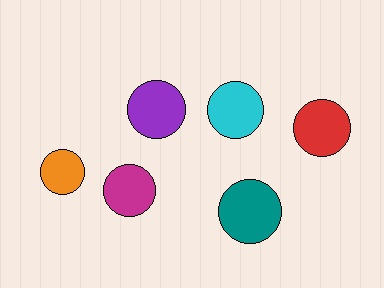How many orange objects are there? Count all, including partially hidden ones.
There is 1 orange object.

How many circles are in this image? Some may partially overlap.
There are 6 circles.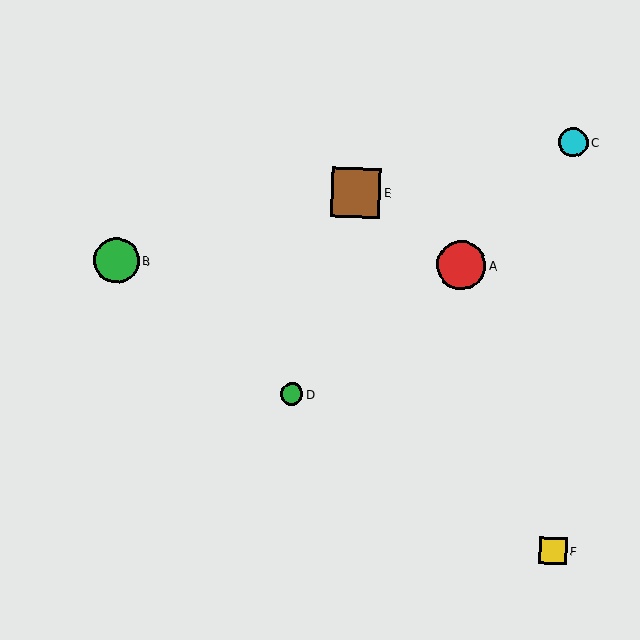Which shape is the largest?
The brown square (labeled E) is the largest.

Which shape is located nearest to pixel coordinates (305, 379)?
The green circle (labeled D) at (292, 394) is nearest to that location.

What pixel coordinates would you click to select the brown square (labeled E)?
Click at (356, 193) to select the brown square E.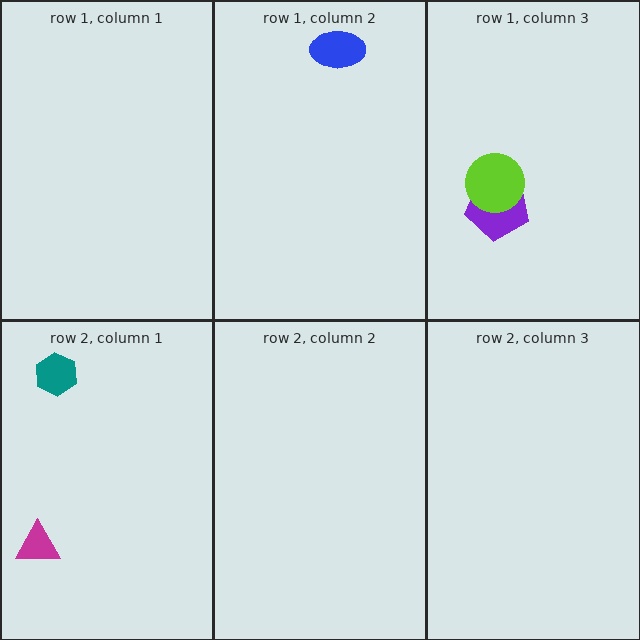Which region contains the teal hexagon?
The row 2, column 1 region.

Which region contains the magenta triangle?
The row 2, column 1 region.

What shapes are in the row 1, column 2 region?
The blue ellipse.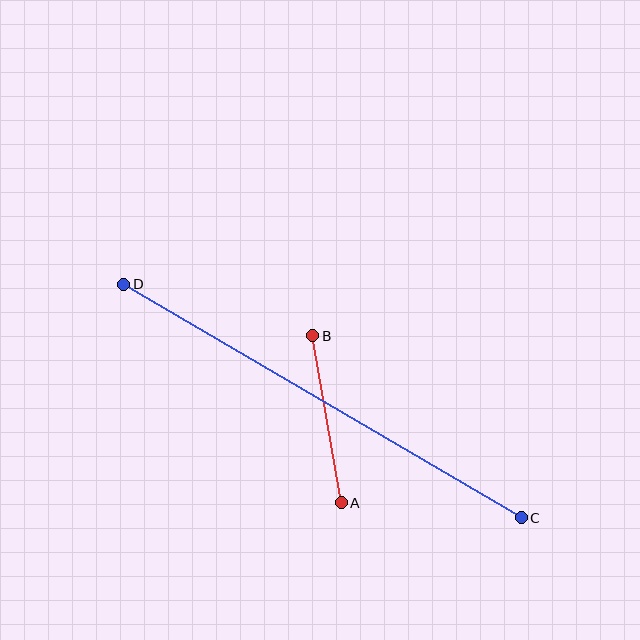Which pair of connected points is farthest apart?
Points C and D are farthest apart.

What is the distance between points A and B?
The distance is approximately 170 pixels.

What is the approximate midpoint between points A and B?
The midpoint is at approximately (327, 419) pixels.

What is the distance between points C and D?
The distance is approximately 461 pixels.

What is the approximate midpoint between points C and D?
The midpoint is at approximately (323, 401) pixels.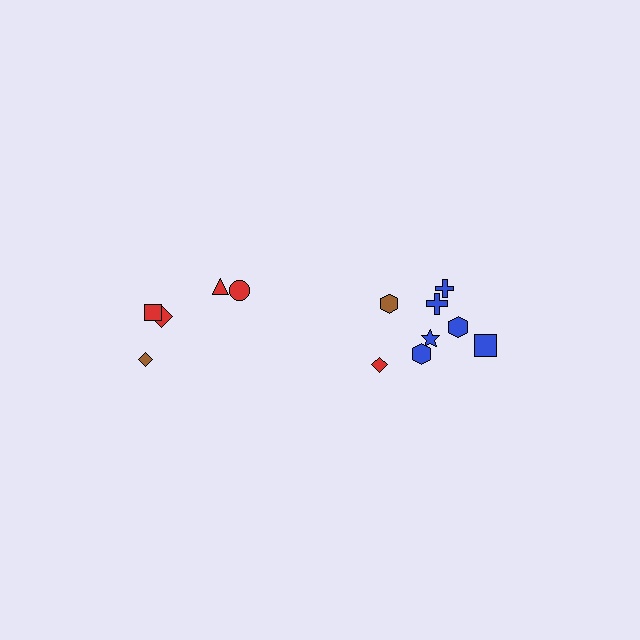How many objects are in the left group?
There are 5 objects.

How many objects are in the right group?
There are 8 objects.